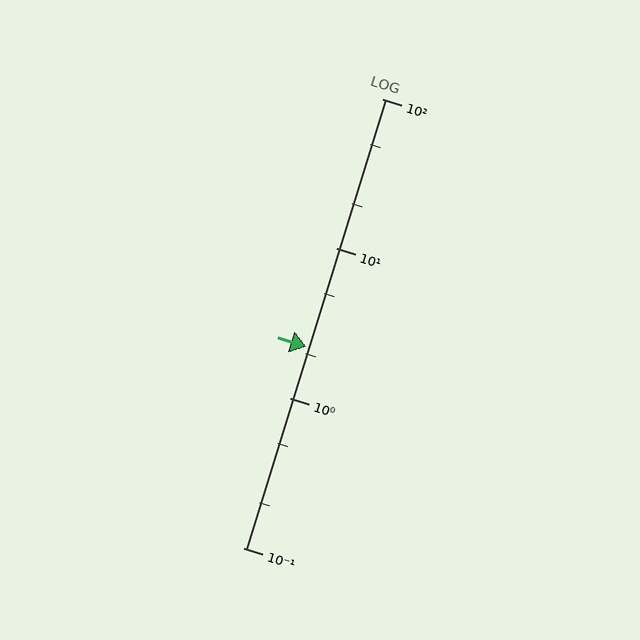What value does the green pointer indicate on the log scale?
The pointer indicates approximately 2.2.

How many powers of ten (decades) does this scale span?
The scale spans 3 decades, from 0.1 to 100.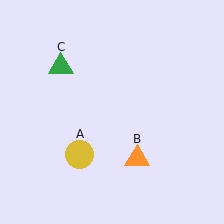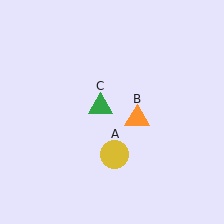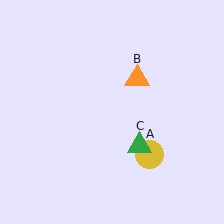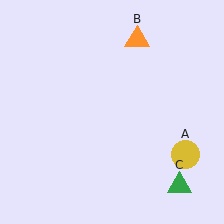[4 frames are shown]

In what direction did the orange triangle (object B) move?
The orange triangle (object B) moved up.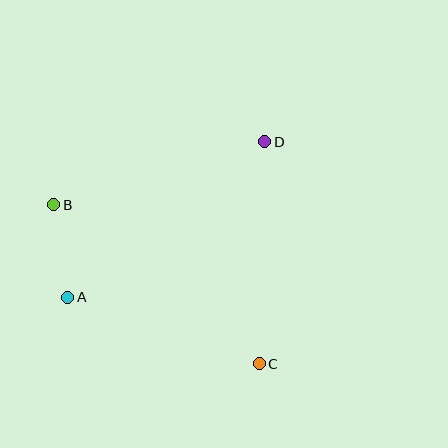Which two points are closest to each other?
Points A and B are closest to each other.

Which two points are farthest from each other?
Points B and C are farthest from each other.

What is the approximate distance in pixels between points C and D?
The distance between C and D is approximately 222 pixels.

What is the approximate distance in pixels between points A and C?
The distance between A and C is approximately 203 pixels.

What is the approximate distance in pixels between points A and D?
The distance between A and D is approximately 251 pixels.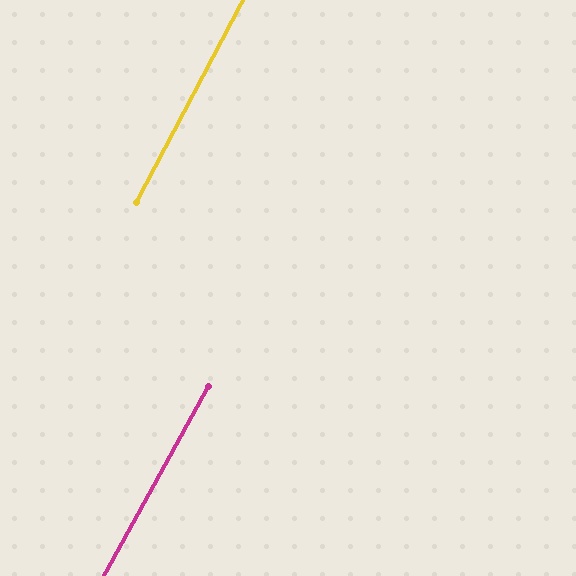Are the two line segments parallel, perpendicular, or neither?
Parallel — their directions differ by only 0.9°.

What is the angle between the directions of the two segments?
Approximately 1 degree.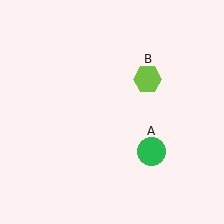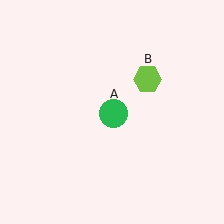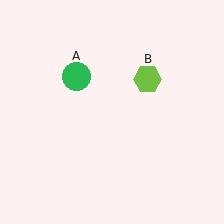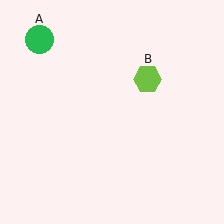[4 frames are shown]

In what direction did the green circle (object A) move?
The green circle (object A) moved up and to the left.